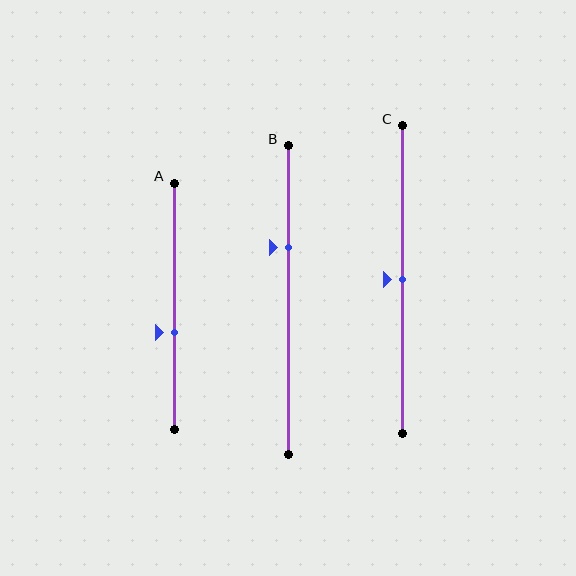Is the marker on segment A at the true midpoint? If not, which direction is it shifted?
No, the marker on segment A is shifted downward by about 11% of the segment length.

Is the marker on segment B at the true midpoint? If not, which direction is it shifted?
No, the marker on segment B is shifted upward by about 17% of the segment length.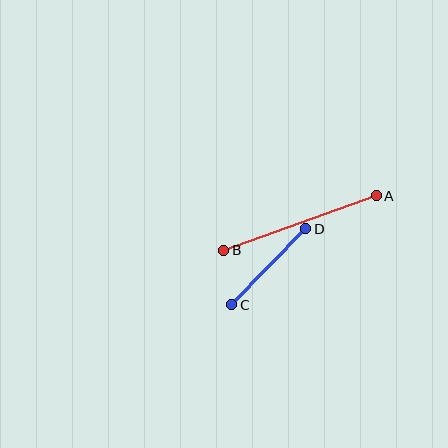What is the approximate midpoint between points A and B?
The midpoint is at approximately (300, 223) pixels.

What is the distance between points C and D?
The distance is approximately 106 pixels.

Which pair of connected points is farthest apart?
Points A and B are farthest apart.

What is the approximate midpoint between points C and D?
The midpoint is at approximately (269, 267) pixels.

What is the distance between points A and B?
The distance is approximately 162 pixels.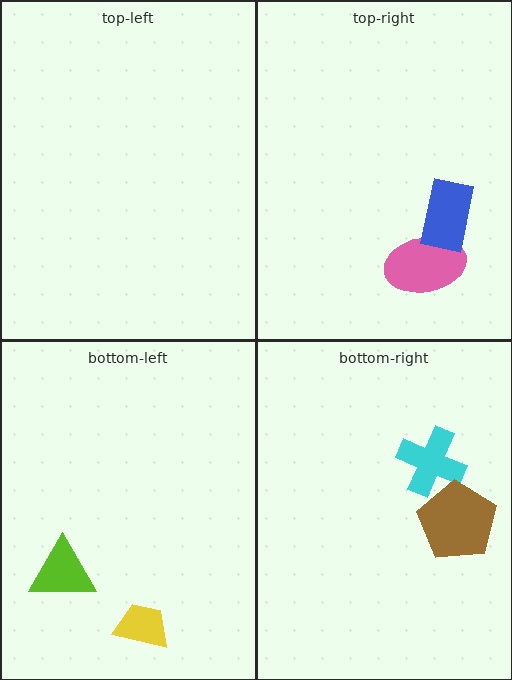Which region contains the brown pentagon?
The bottom-right region.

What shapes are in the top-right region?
The pink ellipse, the blue rectangle.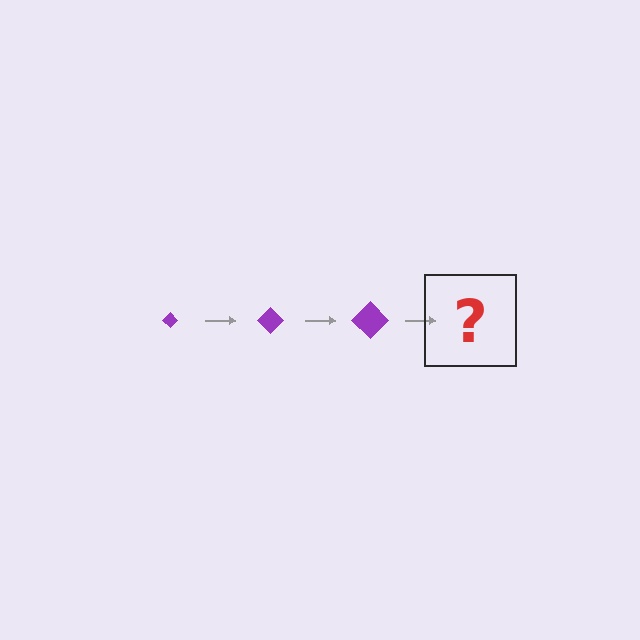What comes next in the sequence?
The next element should be a purple diamond, larger than the previous one.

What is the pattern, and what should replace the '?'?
The pattern is that the diamond gets progressively larger each step. The '?' should be a purple diamond, larger than the previous one.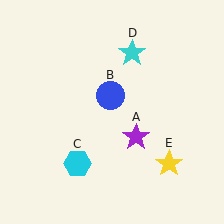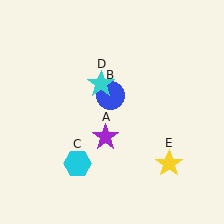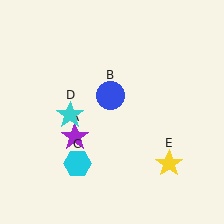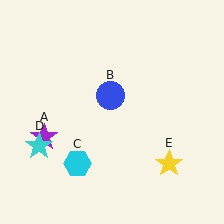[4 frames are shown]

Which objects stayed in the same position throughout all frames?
Blue circle (object B) and cyan hexagon (object C) and yellow star (object E) remained stationary.